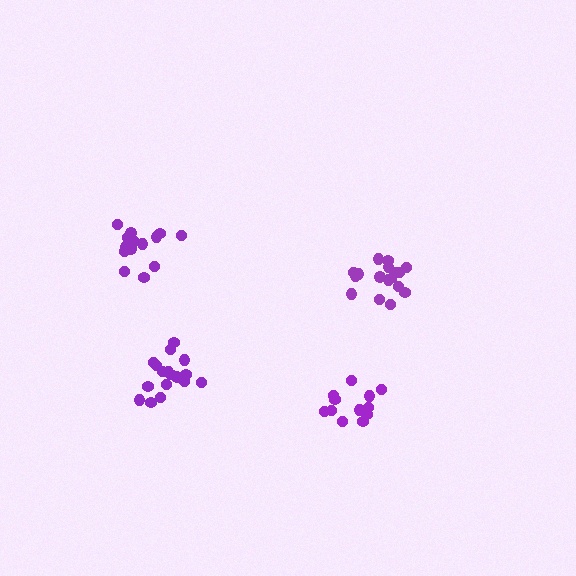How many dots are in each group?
Group 1: 17 dots, Group 2: 12 dots, Group 3: 16 dots, Group 4: 17 dots (62 total).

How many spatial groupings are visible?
There are 4 spatial groupings.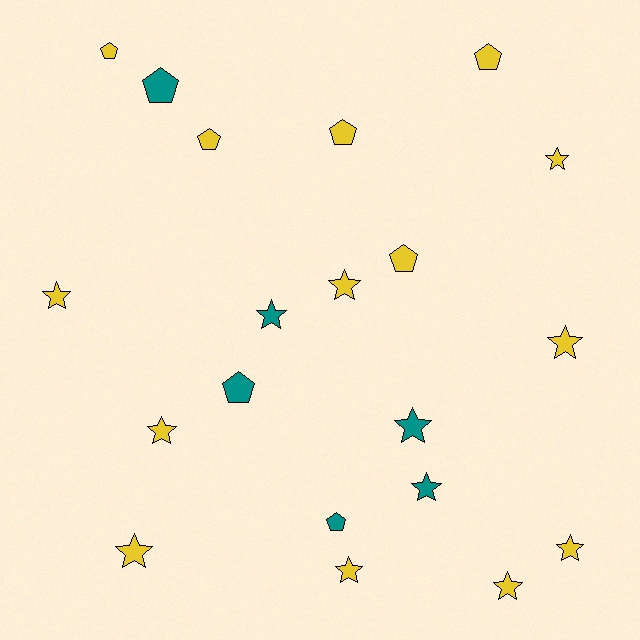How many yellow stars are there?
There are 9 yellow stars.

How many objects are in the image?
There are 20 objects.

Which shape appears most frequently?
Star, with 12 objects.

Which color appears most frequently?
Yellow, with 14 objects.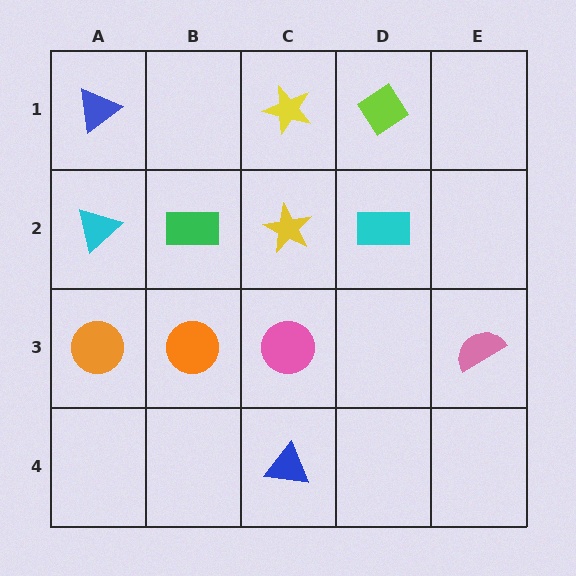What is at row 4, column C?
A blue triangle.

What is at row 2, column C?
A yellow star.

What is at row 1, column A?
A blue triangle.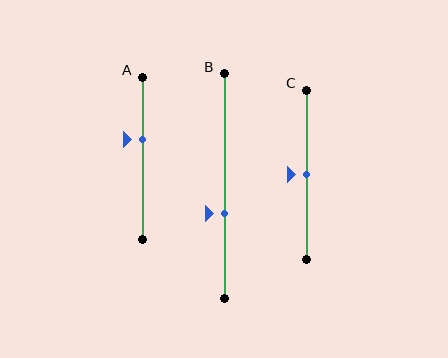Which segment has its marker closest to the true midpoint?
Segment C has its marker closest to the true midpoint.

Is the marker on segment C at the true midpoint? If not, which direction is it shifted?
Yes, the marker on segment C is at the true midpoint.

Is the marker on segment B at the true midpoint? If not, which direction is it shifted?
No, the marker on segment B is shifted downward by about 12% of the segment length.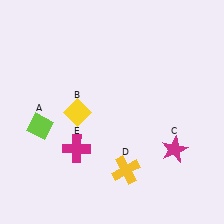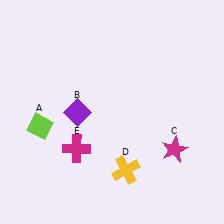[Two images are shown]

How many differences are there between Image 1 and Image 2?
There is 1 difference between the two images.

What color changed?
The diamond (B) changed from yellow in Image 1 to purple in Image 2.